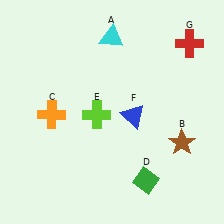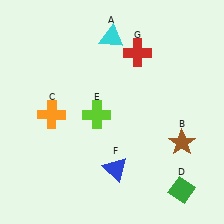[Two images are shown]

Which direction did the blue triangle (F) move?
The blue triangle (F) moved down.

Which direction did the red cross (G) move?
The red cross (G) moved left.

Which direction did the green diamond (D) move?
The green diamond (D) moved right.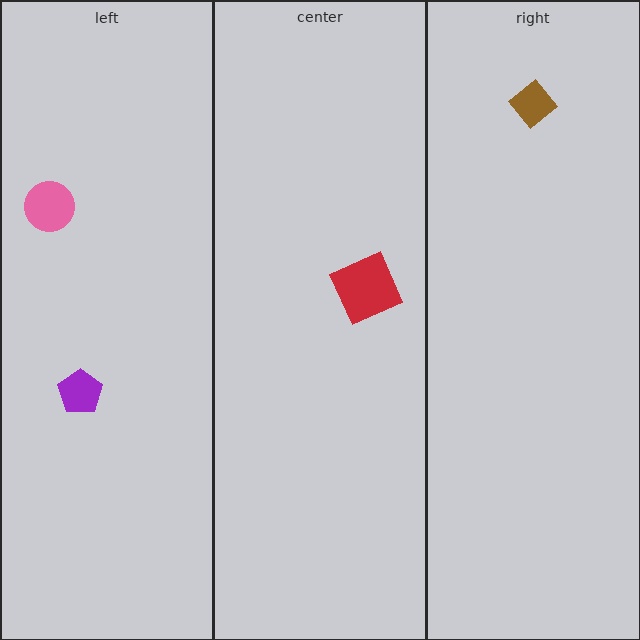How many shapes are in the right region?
1.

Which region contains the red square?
The center region.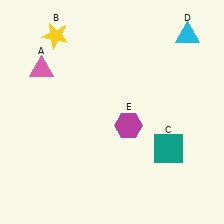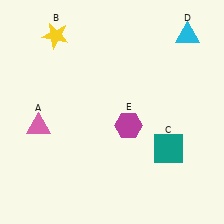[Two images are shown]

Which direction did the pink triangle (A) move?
The pink triangle (A) moved down.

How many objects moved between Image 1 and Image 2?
1 object moved between the two images.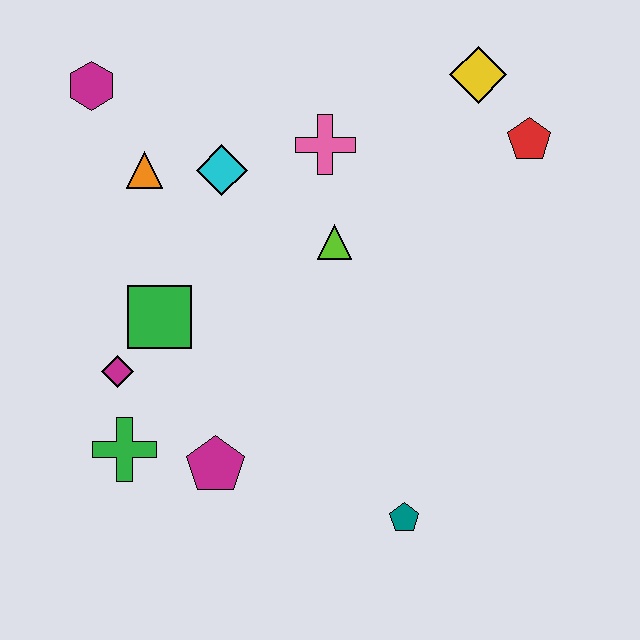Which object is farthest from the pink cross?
The teal pentagon is farthest from the pink cross.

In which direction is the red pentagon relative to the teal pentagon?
The red pentagon is above the teal pentagon.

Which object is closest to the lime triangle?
The pink cross is closest to the lime triangle.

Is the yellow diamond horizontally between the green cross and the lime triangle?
No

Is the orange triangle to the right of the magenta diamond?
Yes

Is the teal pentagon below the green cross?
Yes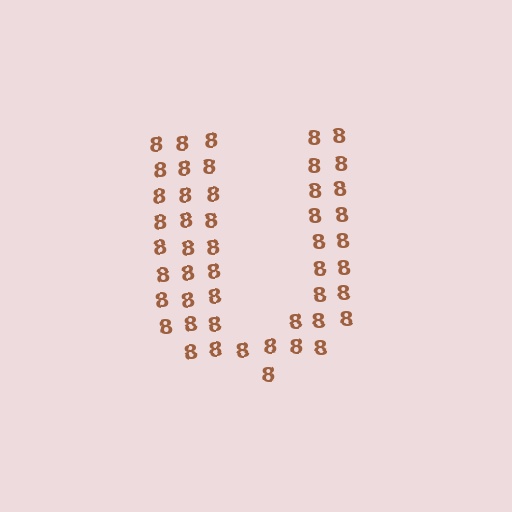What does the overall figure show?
The overall figure shows the letter U.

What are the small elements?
The small elements are digit 8's.